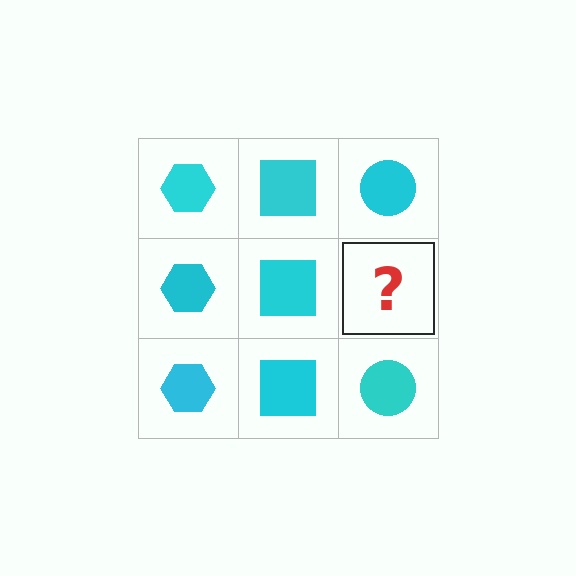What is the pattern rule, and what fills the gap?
The rule is that each column has a consistent shape. The gap should be filled with a cyan circle.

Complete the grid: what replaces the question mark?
The question mark should be replaced with a cyan circle.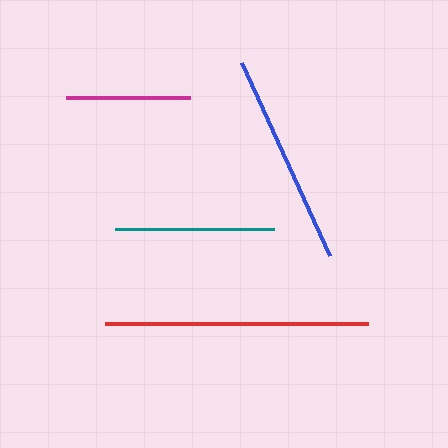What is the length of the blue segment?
The blue segment is approximately 212 pixels long.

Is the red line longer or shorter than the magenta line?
The red line is longer than the magenta line.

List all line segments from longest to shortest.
From longest to shortest: red, blue, teal, magenta.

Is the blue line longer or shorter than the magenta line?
The blue line is longer than the magenta line.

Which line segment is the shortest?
The magenta line is the shortest at approximately 124 pixels.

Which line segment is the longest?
The red line is the longest at approximately 262 pixels.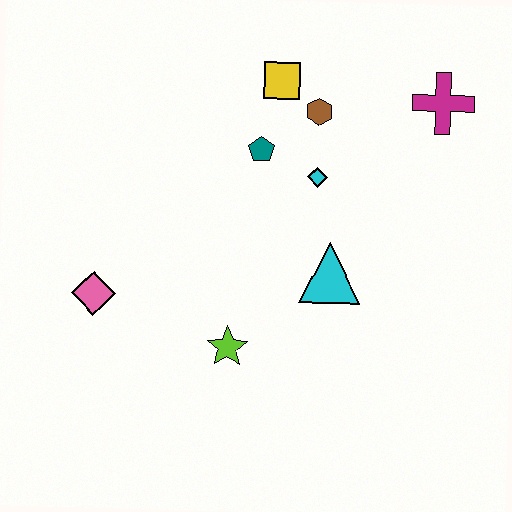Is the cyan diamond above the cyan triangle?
Yes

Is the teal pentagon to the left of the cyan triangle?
Yes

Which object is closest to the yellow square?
The brown hexagon is closest to the yellow square.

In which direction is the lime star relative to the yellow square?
The lime star is below the yellow square.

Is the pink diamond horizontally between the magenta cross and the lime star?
No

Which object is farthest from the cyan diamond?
The pink diamond is farthest from the cyan diamond.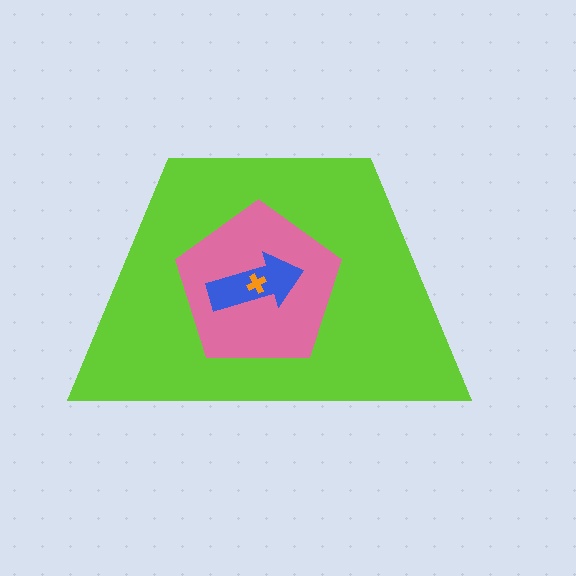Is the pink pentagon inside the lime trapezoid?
Yes.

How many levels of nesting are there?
4.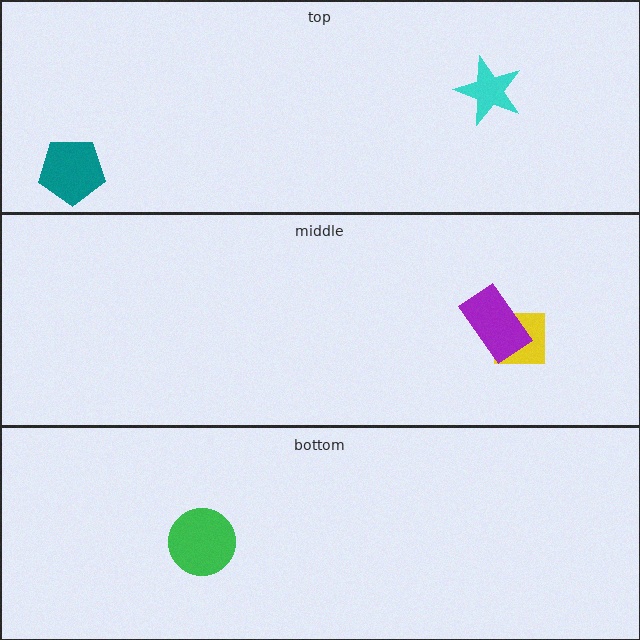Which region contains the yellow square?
The middle region.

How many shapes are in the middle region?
2.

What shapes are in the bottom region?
The green circle.